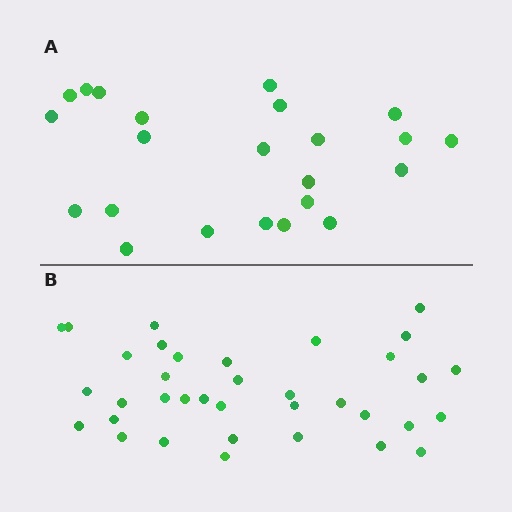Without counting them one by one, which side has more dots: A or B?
Region B (the bottom region) has more dots.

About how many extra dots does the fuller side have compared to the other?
Region B has approximately 15 more dots than region A.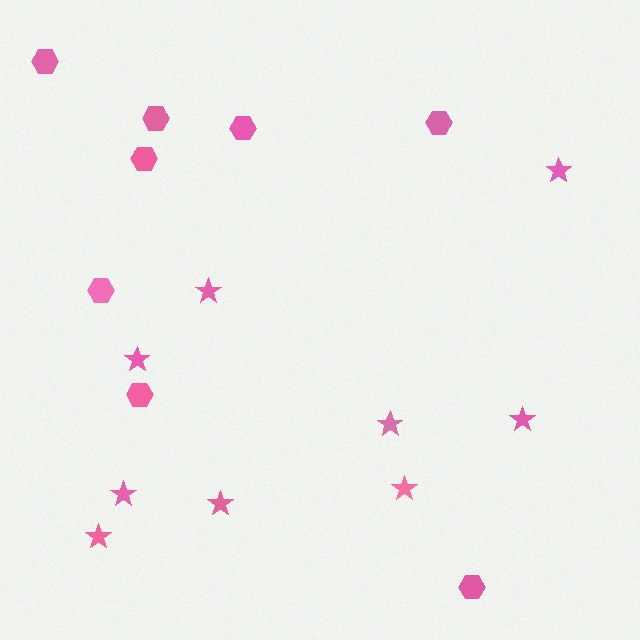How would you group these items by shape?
There are 2 groups: one group of hexagons (8) and one group of stars (9).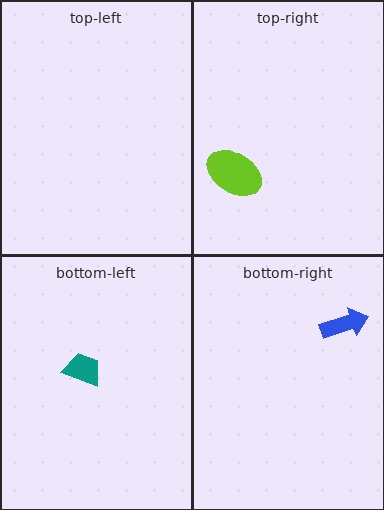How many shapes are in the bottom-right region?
1.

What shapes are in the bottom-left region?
The teal trapezoid.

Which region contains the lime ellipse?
The top-right region.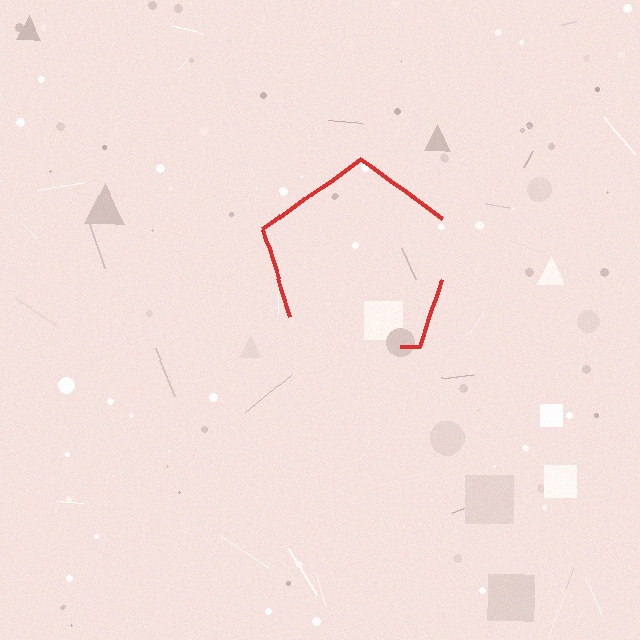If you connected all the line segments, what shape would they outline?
They would outline a pentagon.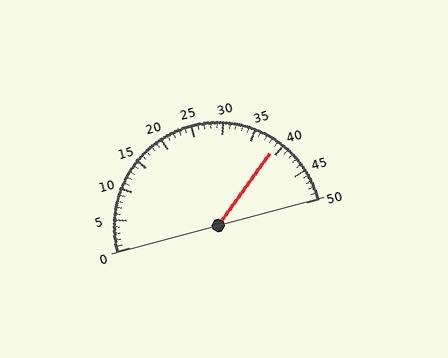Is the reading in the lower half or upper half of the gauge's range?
The reading is in the upper half of the range (0 to 50).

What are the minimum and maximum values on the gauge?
The gauge ranges from 0 to 50.